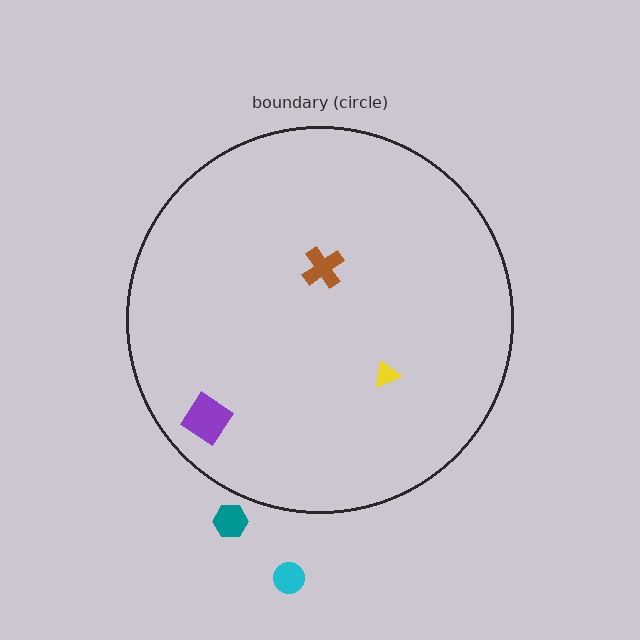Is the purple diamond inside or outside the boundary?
Inside.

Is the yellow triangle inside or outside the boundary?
Inside.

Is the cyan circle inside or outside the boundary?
Outside.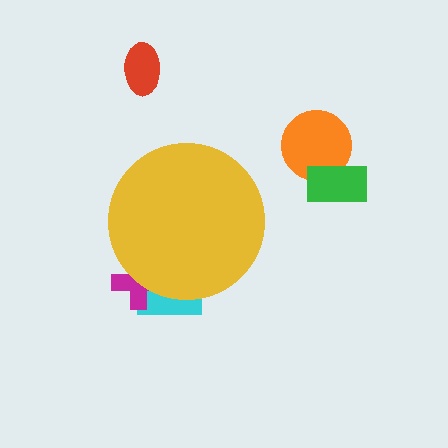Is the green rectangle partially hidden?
No, the green rectangle is fully visible.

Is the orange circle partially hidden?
No, the orange circle is fully visible.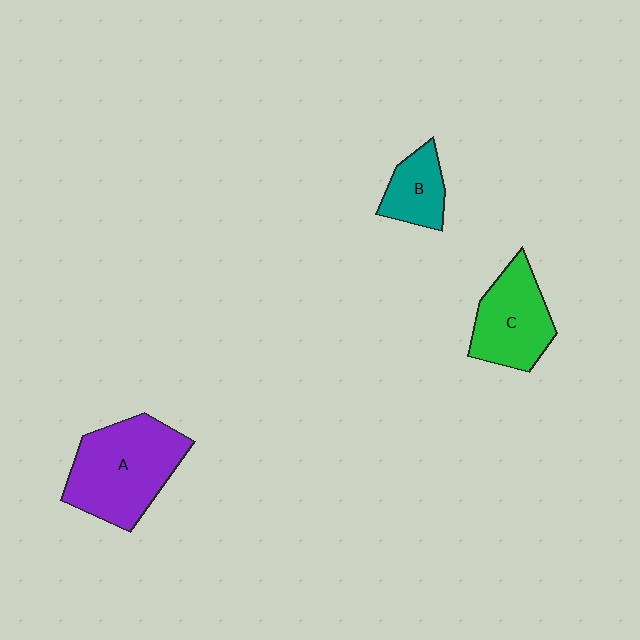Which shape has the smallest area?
Shape B (teal).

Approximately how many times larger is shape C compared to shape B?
Approximately 1.6 times.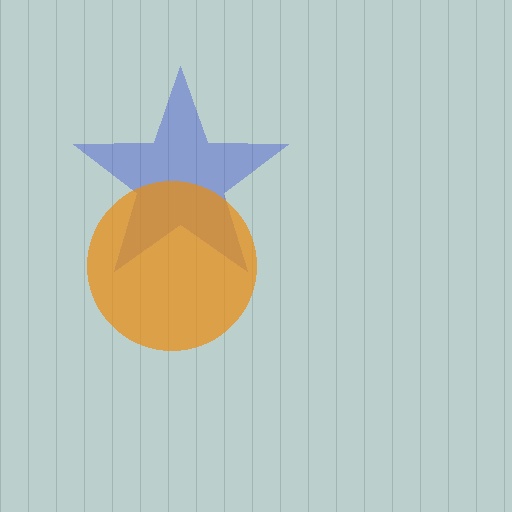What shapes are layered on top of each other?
The layered shapes are: a blue star, an orange circle.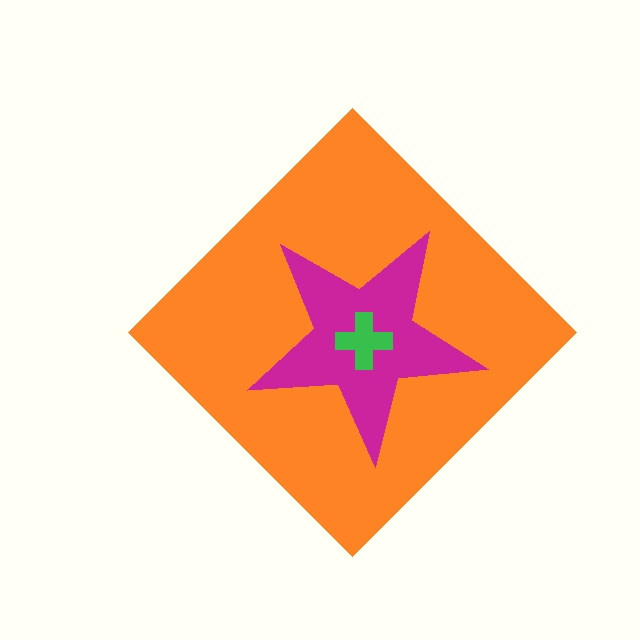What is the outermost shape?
The orange diamond.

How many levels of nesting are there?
3.